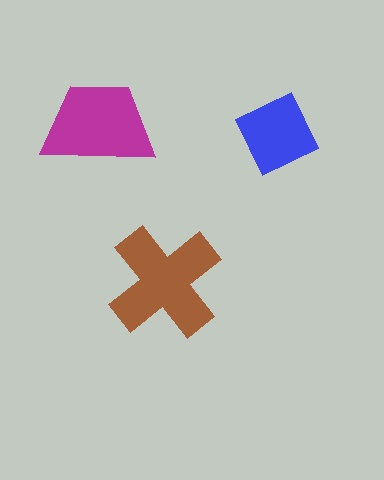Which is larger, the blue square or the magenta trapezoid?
The magenta trapezoid.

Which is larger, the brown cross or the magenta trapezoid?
The brown cross.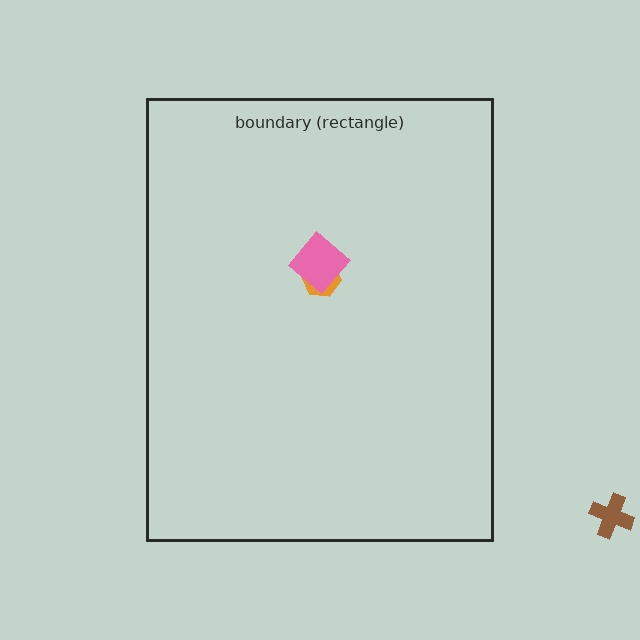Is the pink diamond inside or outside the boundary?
Inside.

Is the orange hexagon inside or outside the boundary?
Inside.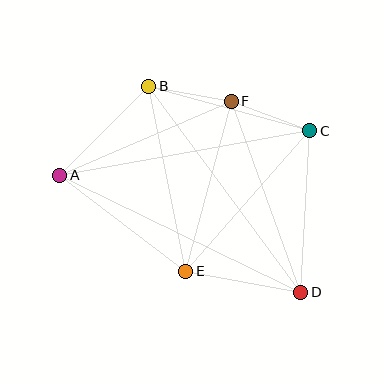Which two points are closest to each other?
Points C and F are closest to each other.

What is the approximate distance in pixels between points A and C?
The distance between A and C is approximately 254 pixels.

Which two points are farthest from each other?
Points A and D are farthest from each other.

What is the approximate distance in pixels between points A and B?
The distance between A and B is approximately 126 pixels.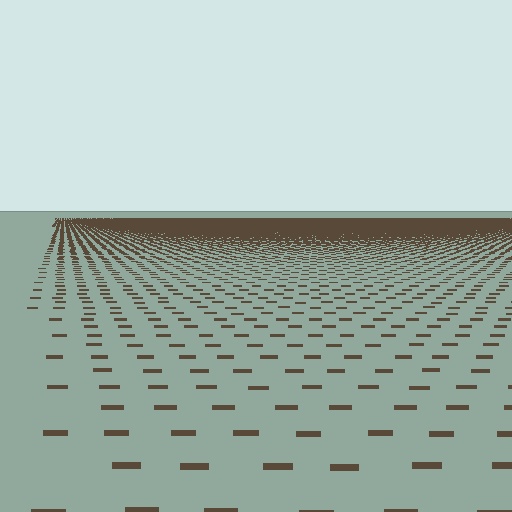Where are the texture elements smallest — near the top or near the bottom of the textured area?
Near the top.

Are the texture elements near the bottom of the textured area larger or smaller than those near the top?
Larger. Near the bottom, elements are closer to the viewer and appear at a bigger on-screen size.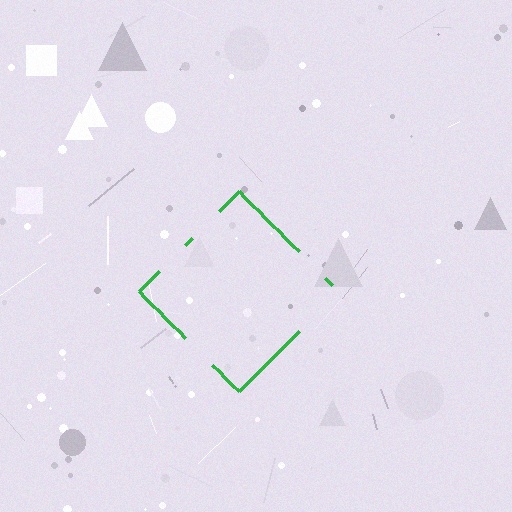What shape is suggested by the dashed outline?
The dashed outline suggests a diamond.